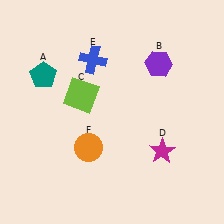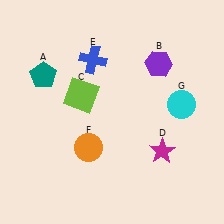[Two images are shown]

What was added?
A cyan circle (G) was added in Image 2.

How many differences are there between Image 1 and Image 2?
There is 1 difference between the two images.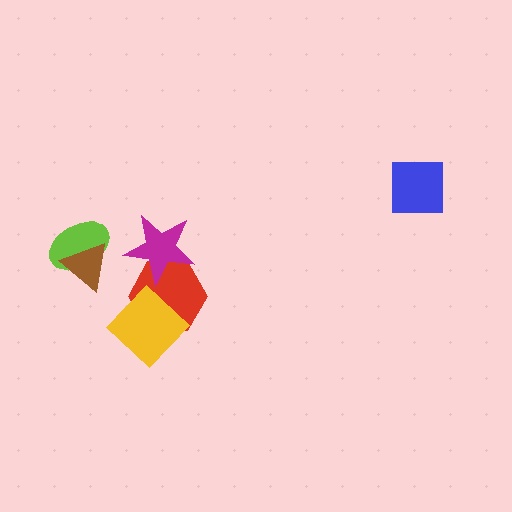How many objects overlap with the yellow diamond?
1 object overlaps with the yellow diamond.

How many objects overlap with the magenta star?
1 object overlaps with the magenta star.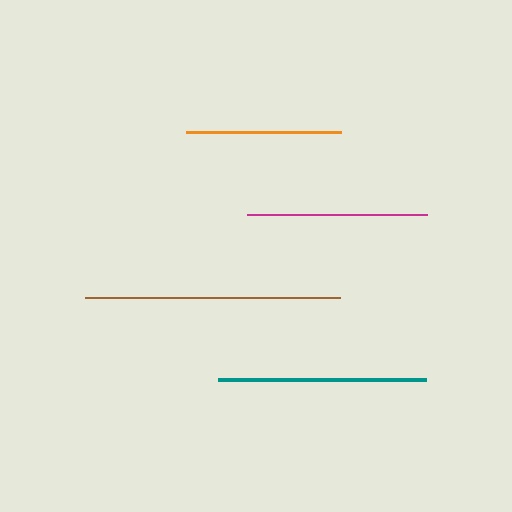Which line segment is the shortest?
The orange line is the shortest at approximately 155 pixels.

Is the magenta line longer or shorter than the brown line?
The brown line is longer than the magenta line.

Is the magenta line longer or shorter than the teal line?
The teal line is longer than the magenta line.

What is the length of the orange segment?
The orange segment is approximately 155 pixels long.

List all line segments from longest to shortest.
From longest to shortest: brown, teal, magenta, orange.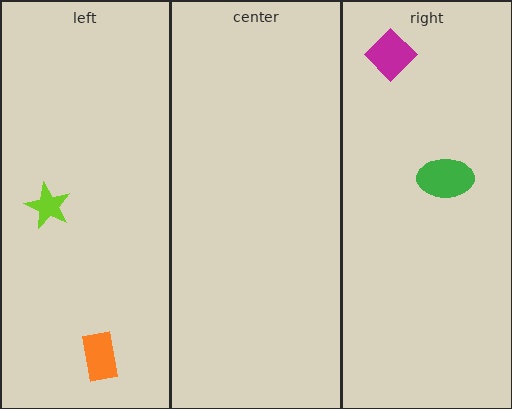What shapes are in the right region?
The magenta diamond, the green ellipse.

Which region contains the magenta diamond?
The right region.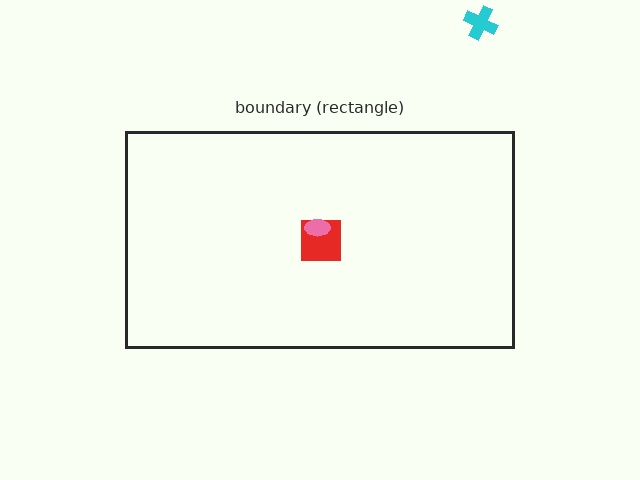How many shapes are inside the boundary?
3 inside, 1 outside.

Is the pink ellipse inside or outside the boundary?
Inside.